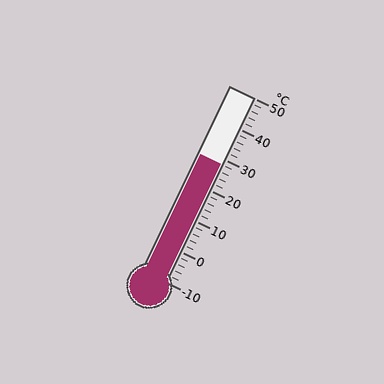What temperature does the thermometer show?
The thermometer shows approximately 28°C.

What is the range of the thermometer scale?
The thermometer scale ranges from -10°C to 50°C.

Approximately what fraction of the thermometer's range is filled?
The thermometer is filled to approximately 65% of its range.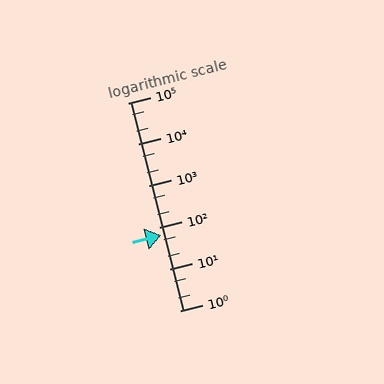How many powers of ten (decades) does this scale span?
The scale spans 5 decades, from 1 to 100000.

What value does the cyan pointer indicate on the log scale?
The pointer indicates approximately 63.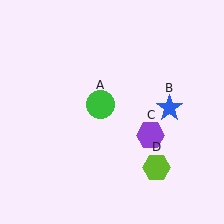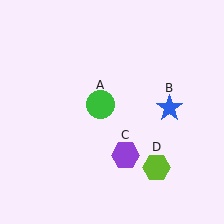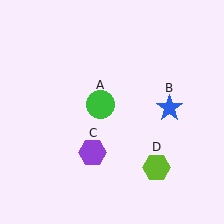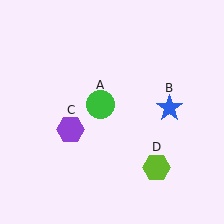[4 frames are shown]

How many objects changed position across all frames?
1 object changed position: purple hexagon (object C).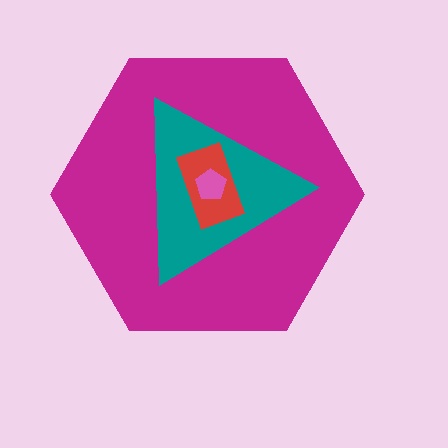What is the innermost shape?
The pink pentagon.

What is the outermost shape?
The magenta hexagon.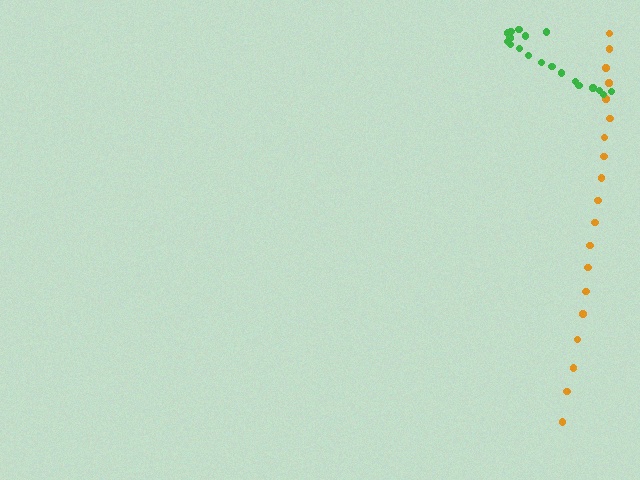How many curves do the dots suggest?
There are 2 distinct paths.